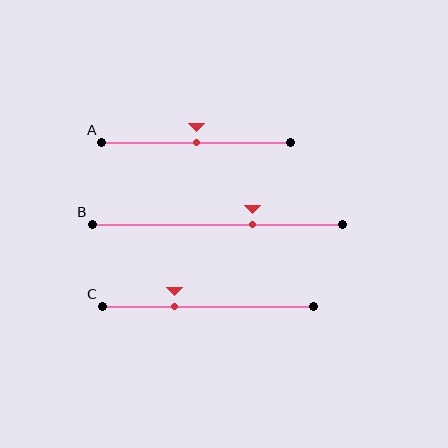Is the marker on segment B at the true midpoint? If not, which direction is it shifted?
No, the marker on segment B is shifted to the right by about 14% of the segment length.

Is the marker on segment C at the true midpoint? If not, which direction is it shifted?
No, the marker on segment C is shifted to the left by about 16% of the segment length.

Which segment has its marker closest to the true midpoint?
Segment A has its marker closest to the true midpoint.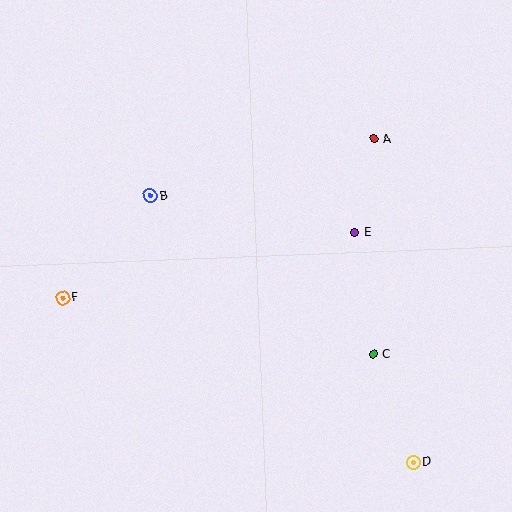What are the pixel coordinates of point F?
Point F is at (63, 298).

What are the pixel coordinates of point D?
Point D is at (414, 462).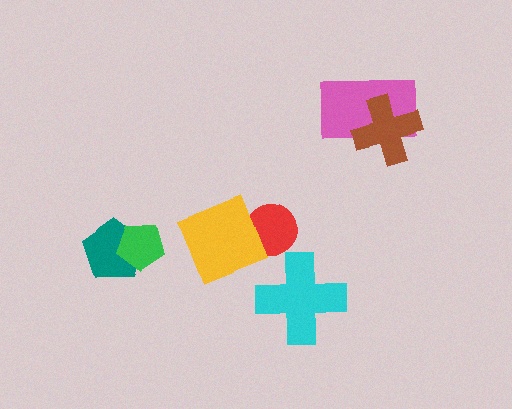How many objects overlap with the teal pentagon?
1 object overlaps with the teal pentagon.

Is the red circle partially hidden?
Yes, it is partially covered by another shape.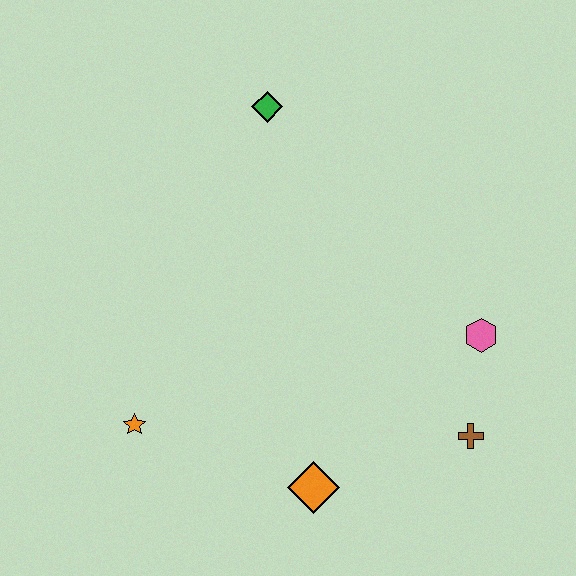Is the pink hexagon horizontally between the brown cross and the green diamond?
No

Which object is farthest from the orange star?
The pink hexagon is farthest from the orange star.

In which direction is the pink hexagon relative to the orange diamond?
The pink hexagon is to the right of the orange diamond.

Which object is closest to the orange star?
The orange diamond is closest to the orange star.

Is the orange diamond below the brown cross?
Yes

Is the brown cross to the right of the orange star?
Yes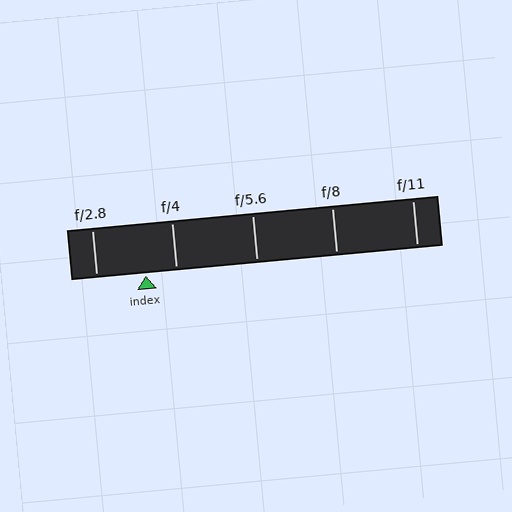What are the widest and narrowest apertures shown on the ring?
The widest aperture shown is f/2.8 and the narrowest is f/11.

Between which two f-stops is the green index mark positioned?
The index mark is between f/2.8 and f/4.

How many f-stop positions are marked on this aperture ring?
There are 5 f-stop positions marked.